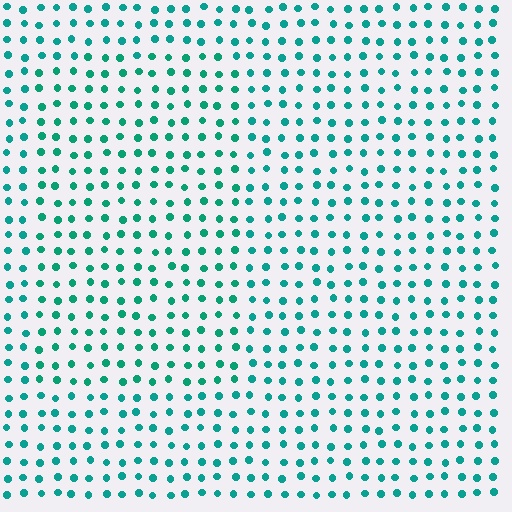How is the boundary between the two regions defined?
The boundary is defined purely by a slight shift in hue (about 13 degrees). Spacing, size, and orientation are identical on both sides.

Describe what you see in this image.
The image is filled with small teal elements in a uniform arrangement. A rectangle-shaped region is visible where the elements are tinted to a slightly different hue, forming a subtle color boundary.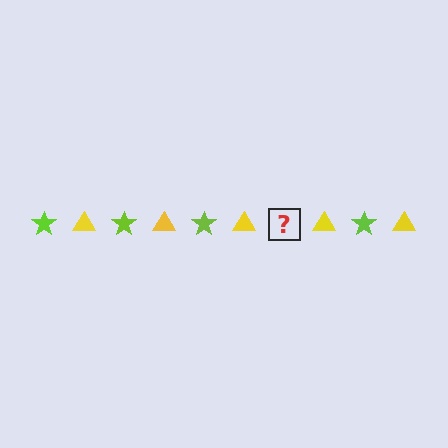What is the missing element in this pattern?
The missing element is a lime star.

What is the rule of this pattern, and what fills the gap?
The rule is that the pattern alternates between lime star and yellow triangle. The gap should be filled with a lime star.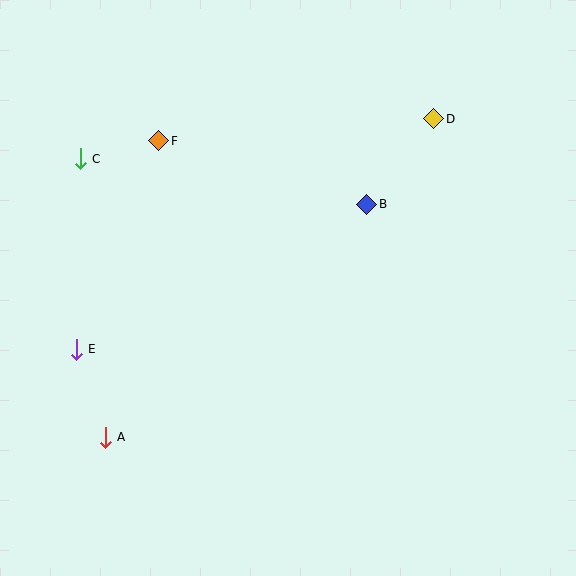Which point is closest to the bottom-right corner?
Point B is closest to the bottom-right corner.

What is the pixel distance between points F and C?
The distance between F and C is 81 pixels.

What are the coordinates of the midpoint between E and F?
The midpoint between E and F is at (118, 245).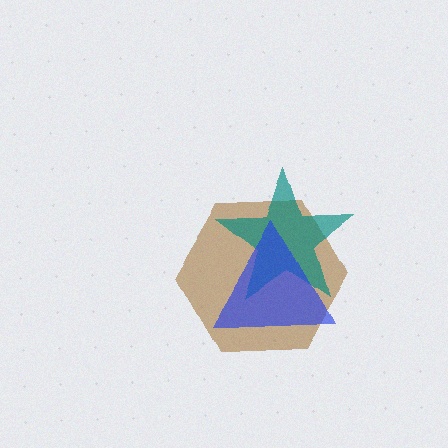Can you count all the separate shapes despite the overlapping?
Yes, there are 3 separate shapes.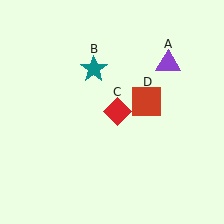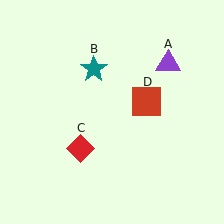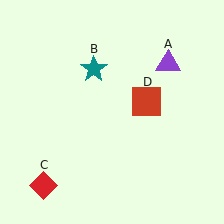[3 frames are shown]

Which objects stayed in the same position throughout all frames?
Purple triangle (object A) and teal star (object B) and red square (object D) remained stationary.